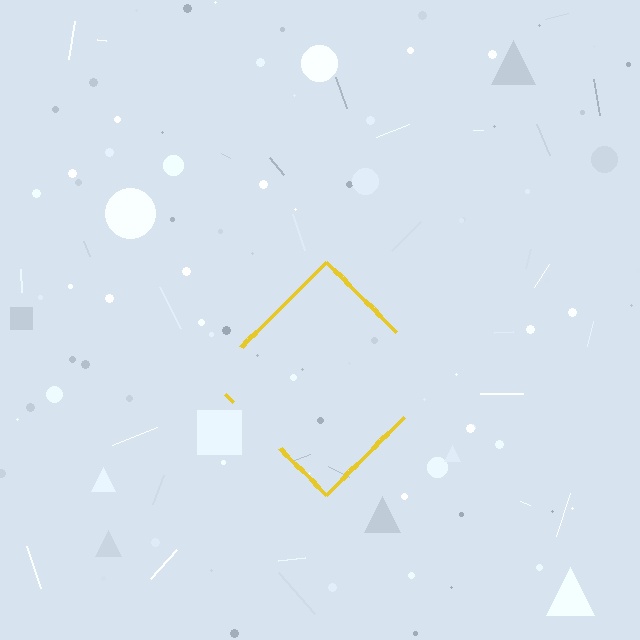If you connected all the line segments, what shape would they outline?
They would outline a diamond.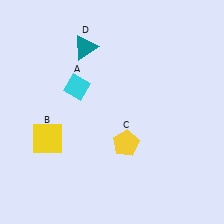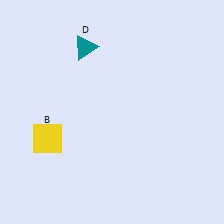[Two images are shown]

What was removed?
The yellow pentagon (C), the cyan diamond (A) were removed in Image 2.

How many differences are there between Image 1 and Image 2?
There are 2 differences between the two images.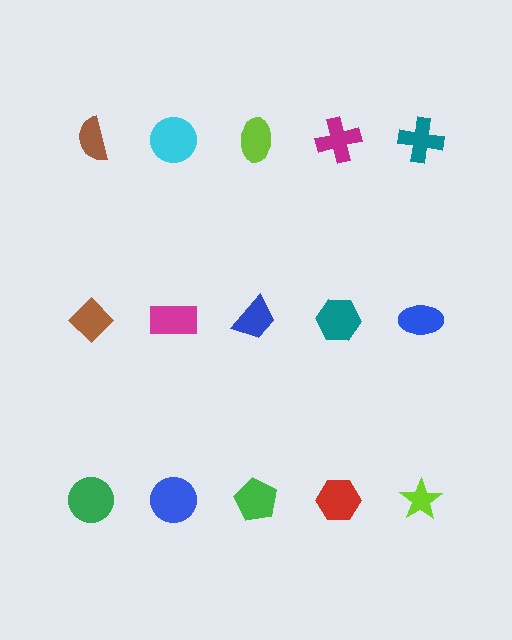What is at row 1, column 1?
A brown semicircle.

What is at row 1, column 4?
A magenta cross.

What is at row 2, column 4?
A teal hexagon.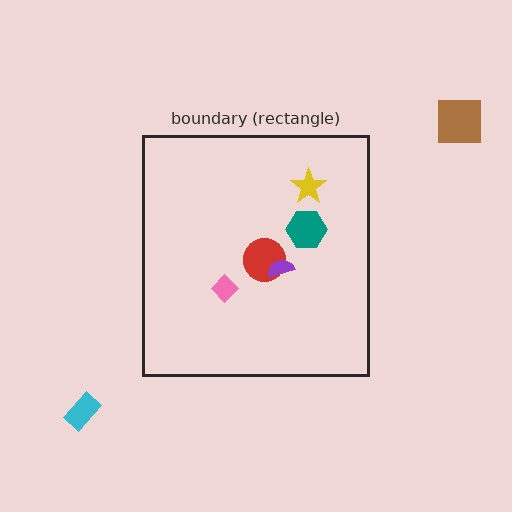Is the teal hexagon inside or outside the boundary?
Inside.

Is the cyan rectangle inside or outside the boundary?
Outside.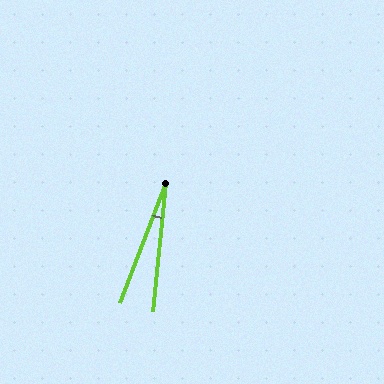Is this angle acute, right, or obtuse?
It is acute.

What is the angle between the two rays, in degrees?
Approximately 15 degrees.